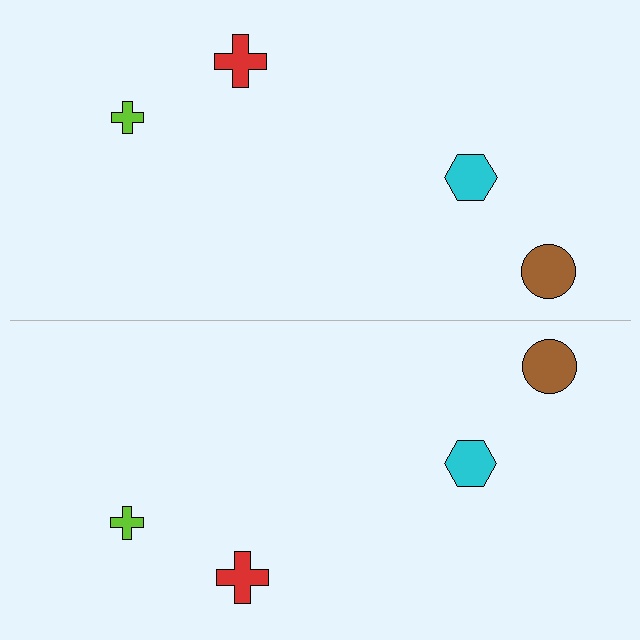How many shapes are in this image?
There are 8 shapes in this image.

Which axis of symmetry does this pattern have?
The pattern has a horizontal axis of symmetry running through the center of the image.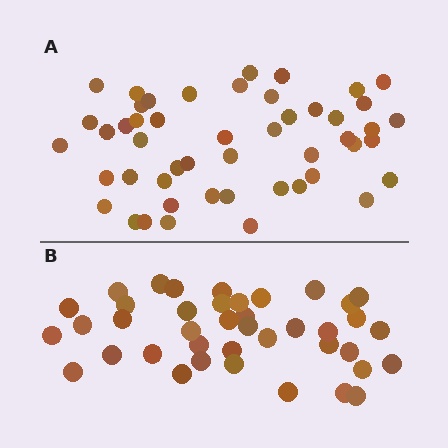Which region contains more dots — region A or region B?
Region A (the top region) has more dots.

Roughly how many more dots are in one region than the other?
Region A has roughly 8 or so more dots than region B.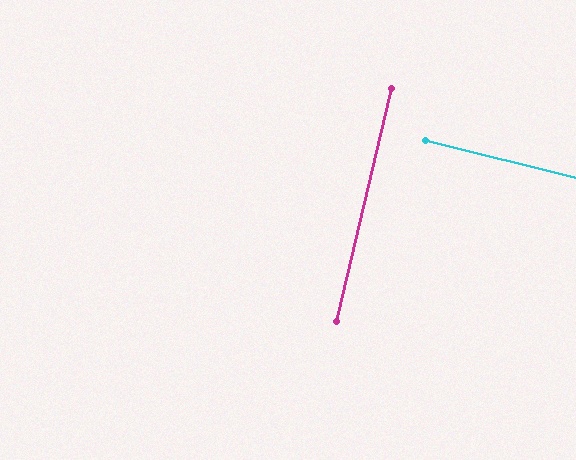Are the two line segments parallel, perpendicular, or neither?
Perpendicular — they meet at approximately 89°.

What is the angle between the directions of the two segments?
Approximately 89 degrees.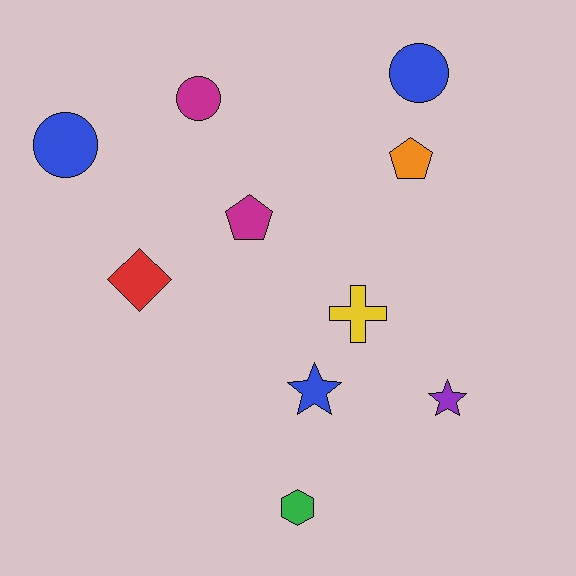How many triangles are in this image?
There are no triangles.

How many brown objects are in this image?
There are no brown objects.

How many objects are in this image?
There are 10 objects.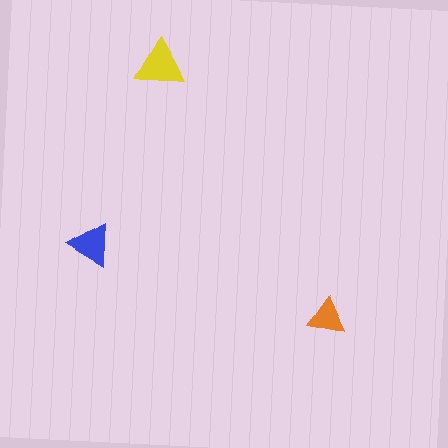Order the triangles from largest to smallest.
the yellow one, the blue one, the orange one.